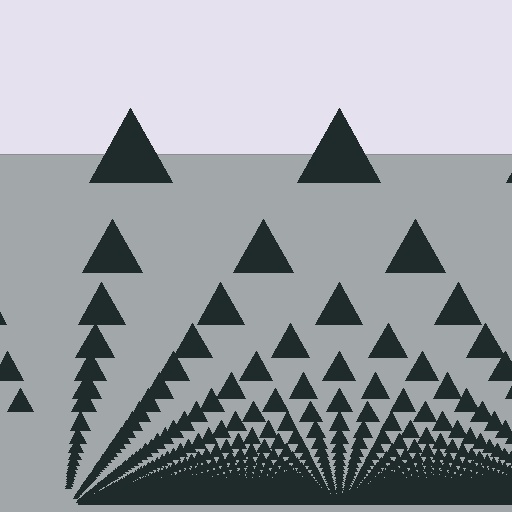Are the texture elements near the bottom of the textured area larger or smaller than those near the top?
Smaller. The gradient is inverted — elements near the bottom are smaller and denser.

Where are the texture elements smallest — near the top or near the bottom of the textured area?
Near the bottom.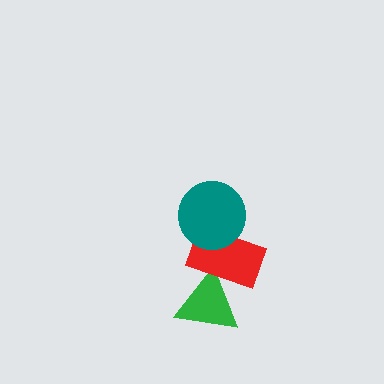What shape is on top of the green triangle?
The red rectangle is on top of the green triangle.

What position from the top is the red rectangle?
The red rectangle is 2nd from the top.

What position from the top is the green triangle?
The green triangle is 3rd from the top.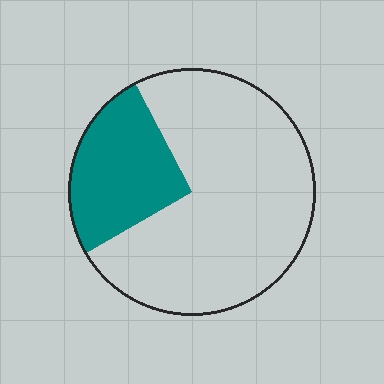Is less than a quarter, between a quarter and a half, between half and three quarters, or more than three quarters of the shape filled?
Between a quarter and a half.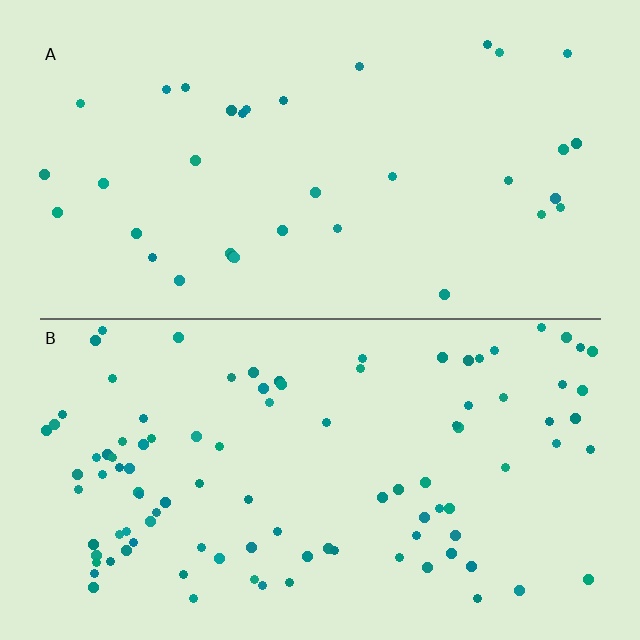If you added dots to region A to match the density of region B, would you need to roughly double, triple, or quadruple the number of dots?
Approximately triple.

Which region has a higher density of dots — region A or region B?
B (the bottom).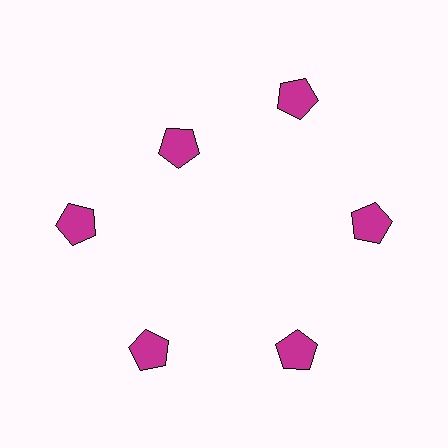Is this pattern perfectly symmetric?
No. The 6 magenta pentagons are arranged in a ring, but one element near the 11 o'clock position is pulled inward toward the center, breaking the 6-fold rotational symmetry.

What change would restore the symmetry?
The symmetry would be restored by moving it outward, back onto the ring so that all 6 pentagons sit at equal angles and equal distance from the center.